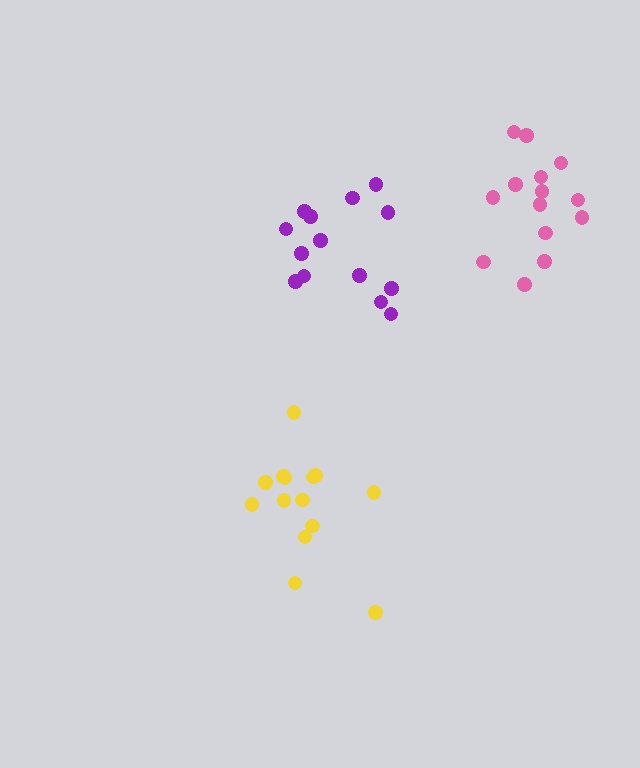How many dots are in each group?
Group 1: 14 dots, Group 2: 14 dots, Group 3: 14 dots (42 total).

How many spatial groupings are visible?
There are 3 spatial groupings.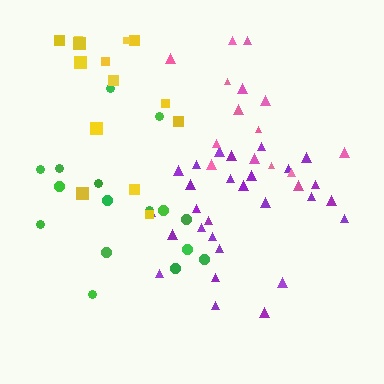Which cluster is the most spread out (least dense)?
Yellow.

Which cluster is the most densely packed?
Purple.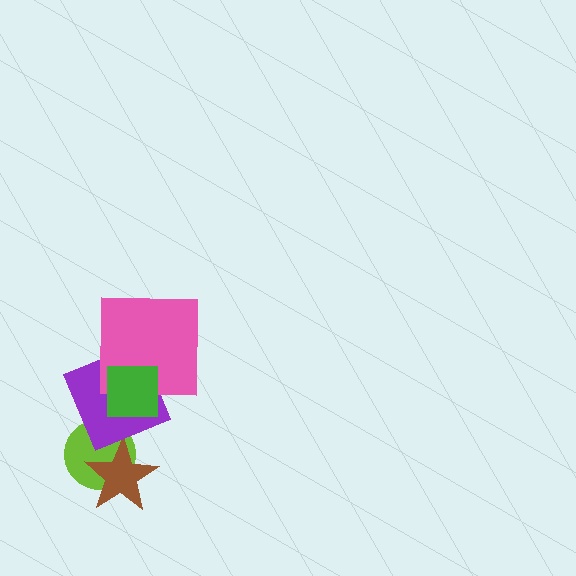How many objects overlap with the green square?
2 objects overlap with the green square.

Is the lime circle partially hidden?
Yes, it is partially covered by another shape.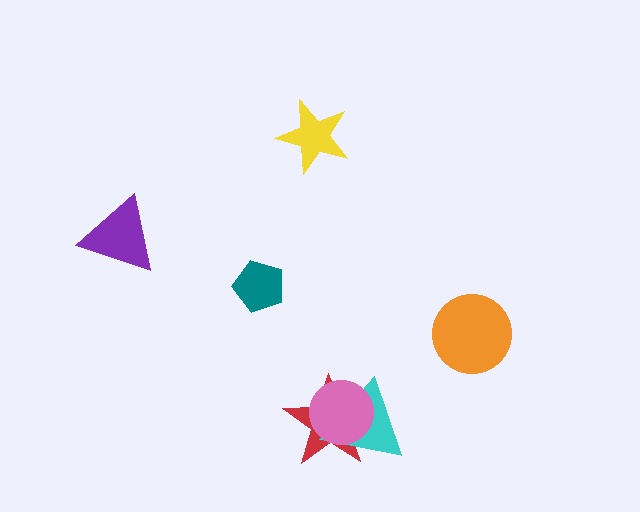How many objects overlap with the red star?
2 objects overlap with the red star.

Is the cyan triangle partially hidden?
Yes, it is partially covered by another shape.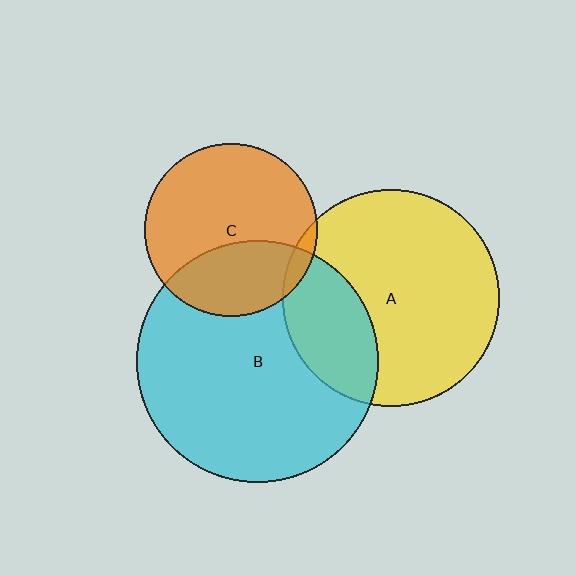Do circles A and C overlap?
Yes.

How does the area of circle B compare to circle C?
Approximately 1.9 times.